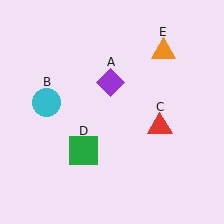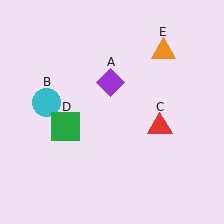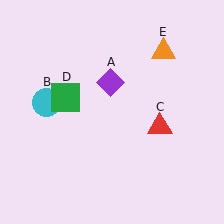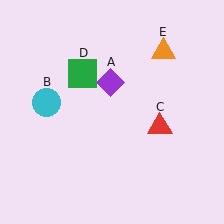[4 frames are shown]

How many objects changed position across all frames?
1 object changed position: green square (object D).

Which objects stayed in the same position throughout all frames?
Purple diamond (object A) and cyan circle (object B) and red triangle (object C) and orange triangle (object E) remained stationary.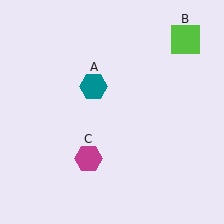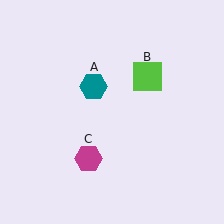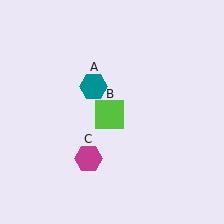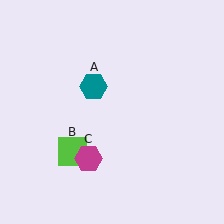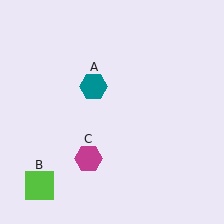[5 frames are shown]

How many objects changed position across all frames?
1 object changed position: lime square (object B).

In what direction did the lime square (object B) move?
The lime square (object B) moved down and to the left.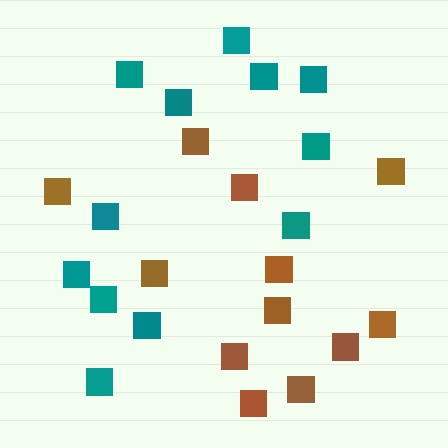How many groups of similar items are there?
There are 2 groups: one group of teal squares (12) and one group of brown squares (12).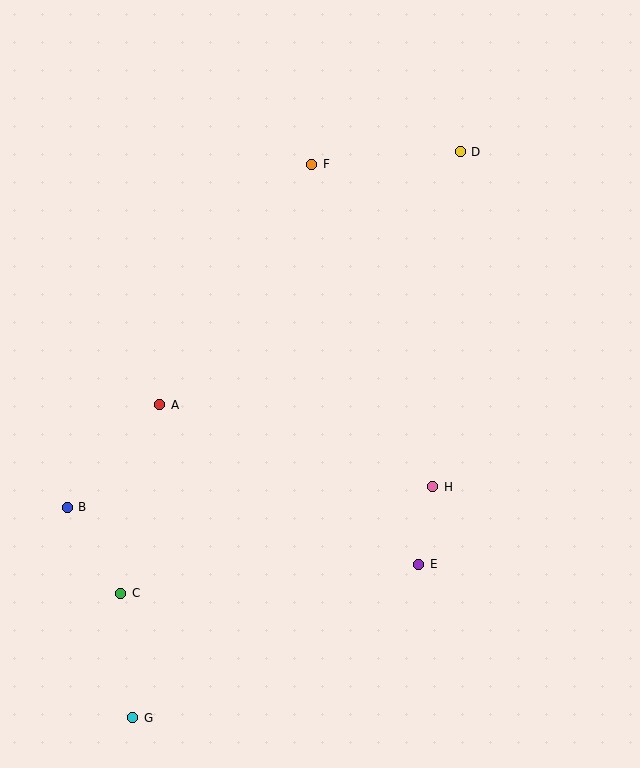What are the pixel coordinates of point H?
Point H is at (433, 487).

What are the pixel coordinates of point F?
Point F is at (312, 164).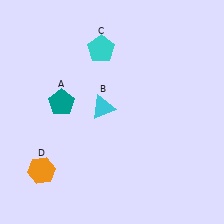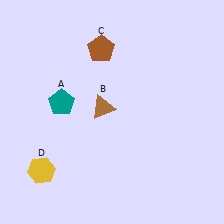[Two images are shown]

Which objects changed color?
B changed from cyan to brown. C changed from cyan to brown. D changed from orange to yellow.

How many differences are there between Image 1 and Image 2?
There are 3 differences between the two images.